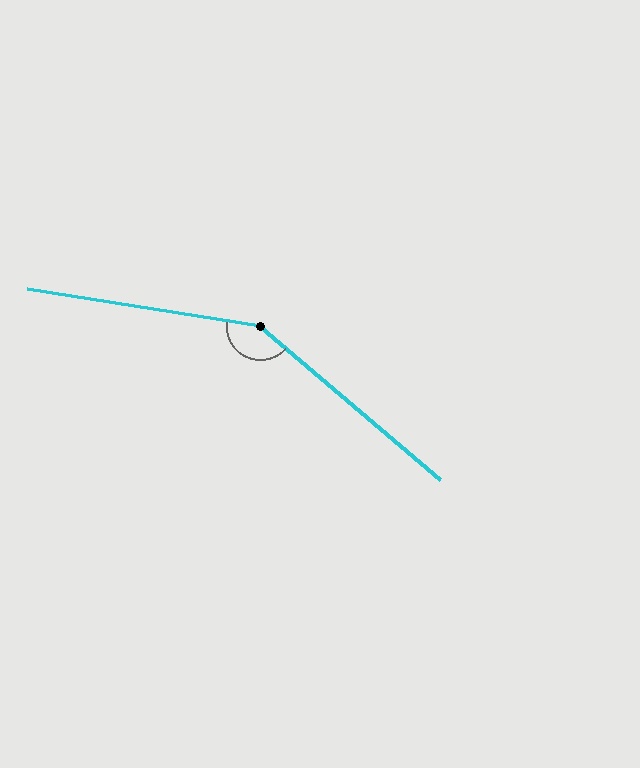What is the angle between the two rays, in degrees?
Approximately 149 degrees.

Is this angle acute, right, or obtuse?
It is obtuse.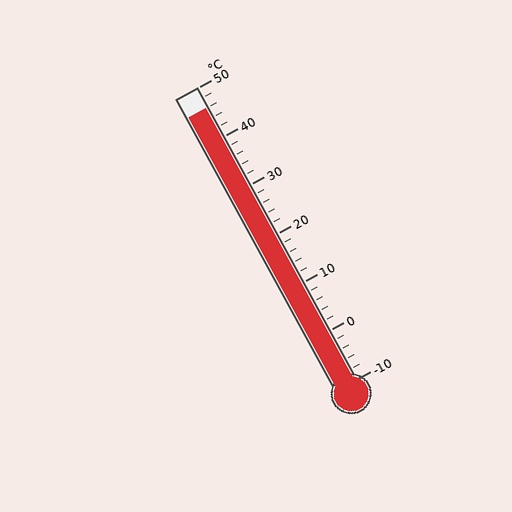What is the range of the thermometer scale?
The thermometer scale ranges from -10°C to 50°C.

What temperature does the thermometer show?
The thermometer shows approximately 46°C.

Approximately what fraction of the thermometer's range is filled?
The thermometer is filled to approximately 95% of its range.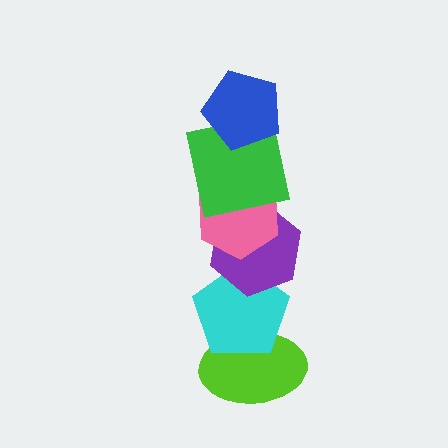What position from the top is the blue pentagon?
The blue pentagon is 1st from the top.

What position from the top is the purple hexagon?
The purple hexagon is 4th from the top.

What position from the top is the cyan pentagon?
The cyan pentagon is 5th from the top.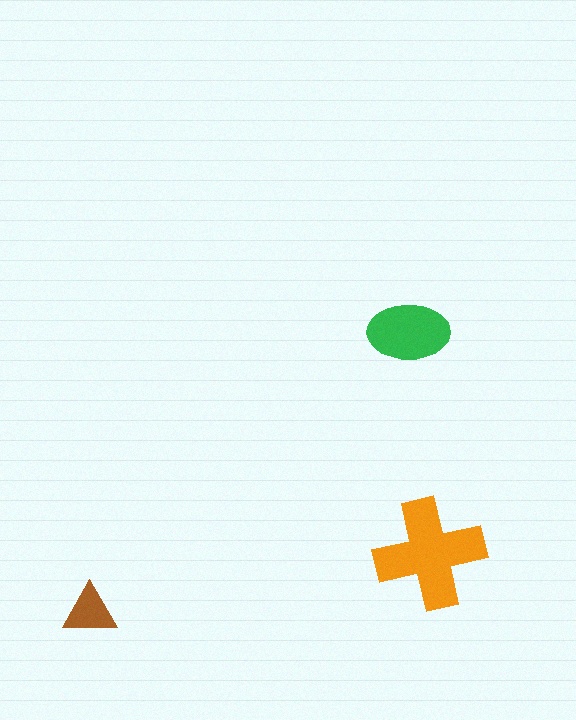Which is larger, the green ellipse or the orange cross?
The orange cross.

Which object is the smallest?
The brown triangle.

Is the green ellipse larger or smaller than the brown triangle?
Larger.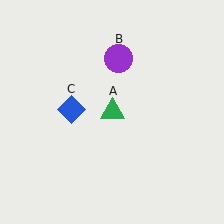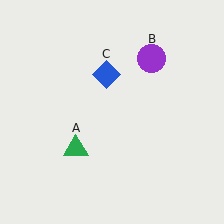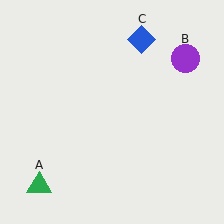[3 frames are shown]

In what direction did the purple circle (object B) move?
The purple circle (object B) moved right.